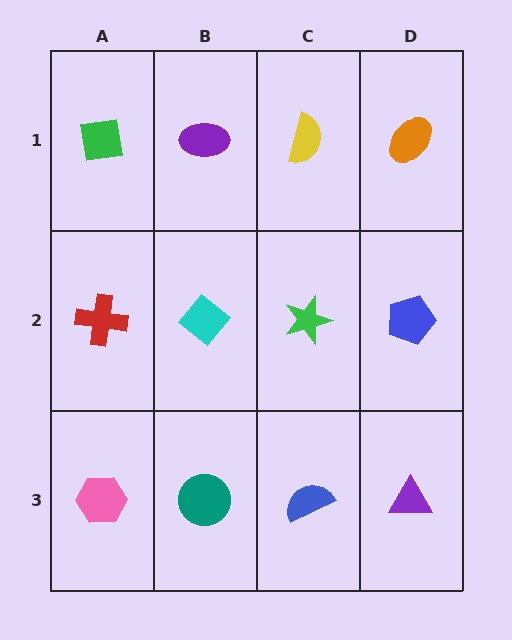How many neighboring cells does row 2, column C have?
4.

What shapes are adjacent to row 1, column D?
A blue pentagon (row 2, column D), a yellow semicircle (row 1, column C).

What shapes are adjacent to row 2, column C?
A yellow semicircle (row 1, column C), a blue semicircle (row 3, column C), a cyan diamond (row 2, column B), a blue pentagon (row 2, column D).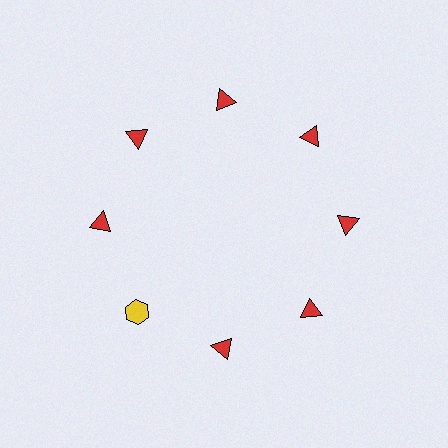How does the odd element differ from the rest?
It differs in both color (yellow instead of red) and shape (hexagon instead of triangle).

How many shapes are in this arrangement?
There are 8 shapes arranged in a ring pattern.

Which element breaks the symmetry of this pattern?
The yellow hexagon at roughly the 8 o'clock position breaks the symmetry. All other shapes are red triangles.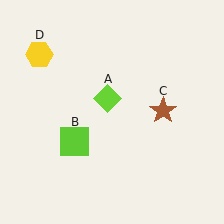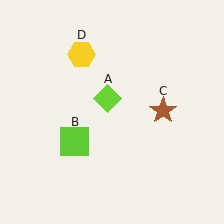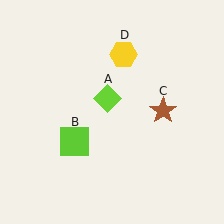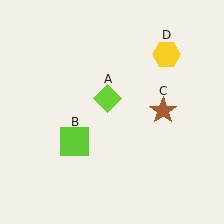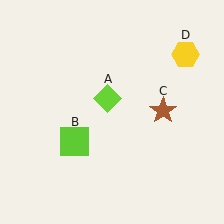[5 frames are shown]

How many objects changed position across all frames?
1 object changed position: yellow hexagon (object D).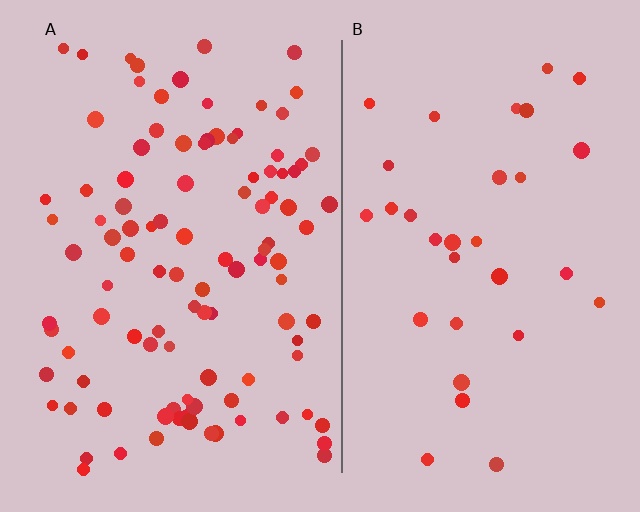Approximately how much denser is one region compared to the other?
Approximately 3.3× — region A over region B.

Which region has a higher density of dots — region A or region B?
A (the left).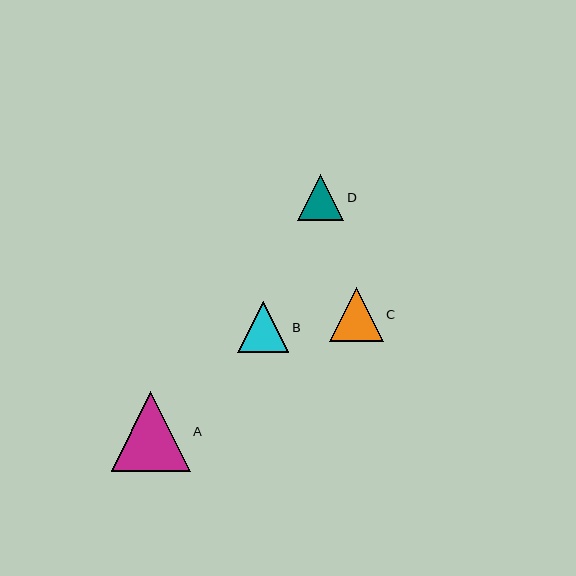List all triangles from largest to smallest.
From largest to smallest: A, C, B, D.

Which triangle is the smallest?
Triangle D is the smallest with a size of approximately 46 pixels.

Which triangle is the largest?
Triangle A is the largest with a size of approximately 79 pixels.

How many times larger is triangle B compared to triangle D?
Triangle B is approximately 1.1 times the size of triangle D.